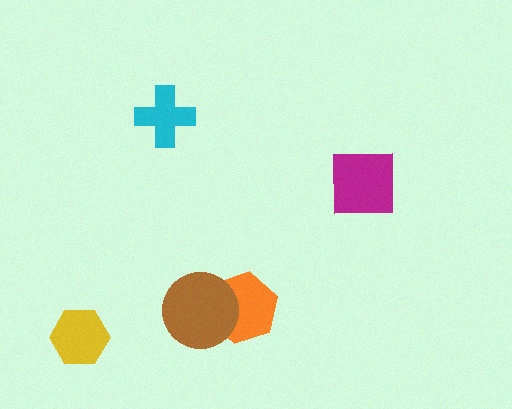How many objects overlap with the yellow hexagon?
0 objects overlap with the yellow hexagon.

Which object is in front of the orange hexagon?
The brown circle is in front of the orange hexagon.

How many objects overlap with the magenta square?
0 objects overlap with the magenta square.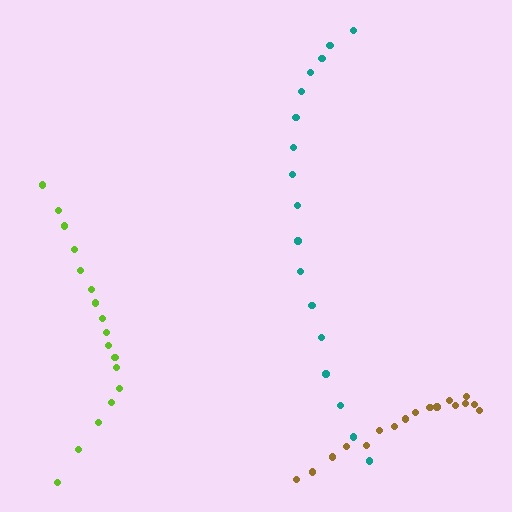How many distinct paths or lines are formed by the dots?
There are 3 distinct paths.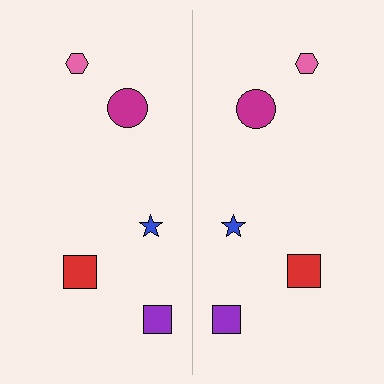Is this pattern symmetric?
Yes, this pattern has bilateral (reflection) symmetry.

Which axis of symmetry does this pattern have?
The pattern has a vertical axis of symmetry running through the center of the image.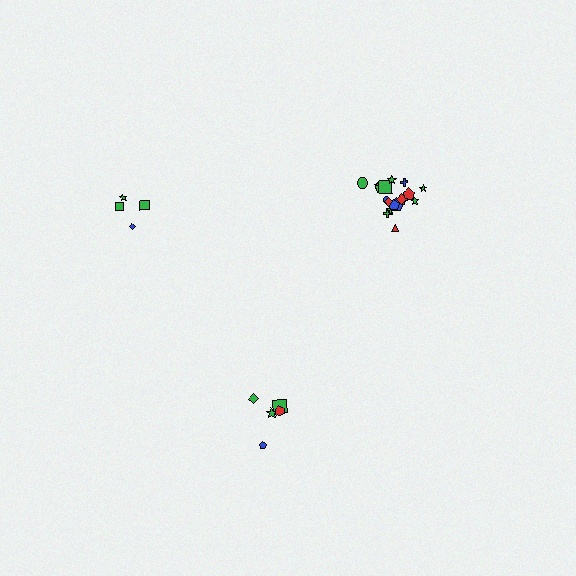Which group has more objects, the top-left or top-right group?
The top-right group.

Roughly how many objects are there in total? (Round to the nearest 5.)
Roughly 25 objects in total.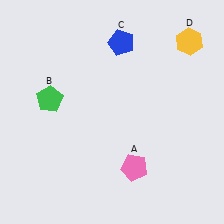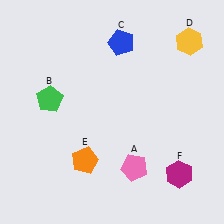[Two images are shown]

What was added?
An orange pentagon (E), a magenta hexagon (F) were added in Image 2.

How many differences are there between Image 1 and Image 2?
There are 2 differences between the two images.